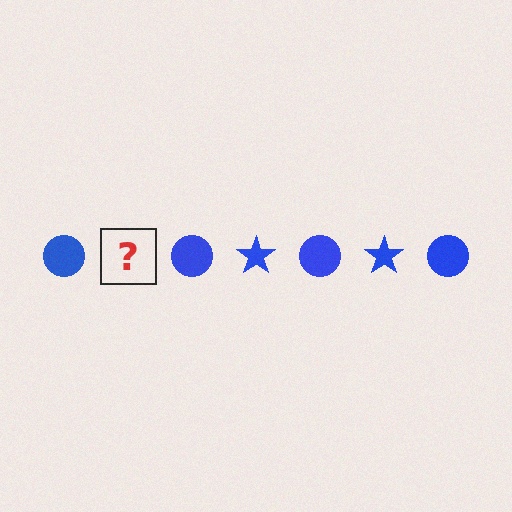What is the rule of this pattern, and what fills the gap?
The rule is that the pattern cycles through circle, star shapes in blue. The gap should be filled with a blue star.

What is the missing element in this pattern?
The missing element is a blue star.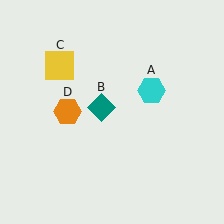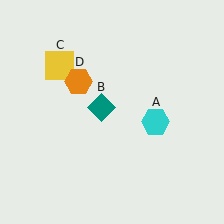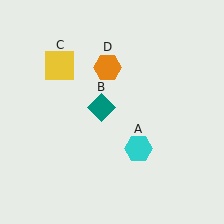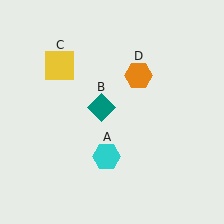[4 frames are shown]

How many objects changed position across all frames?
2 objects changed position: cyan hexagon (object A), orange hexagon (object D).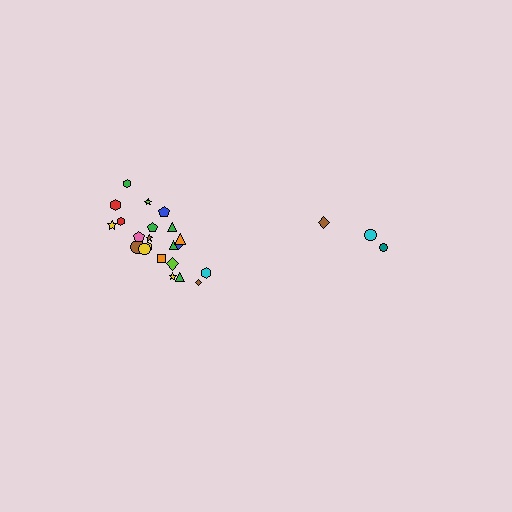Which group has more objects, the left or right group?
The left group.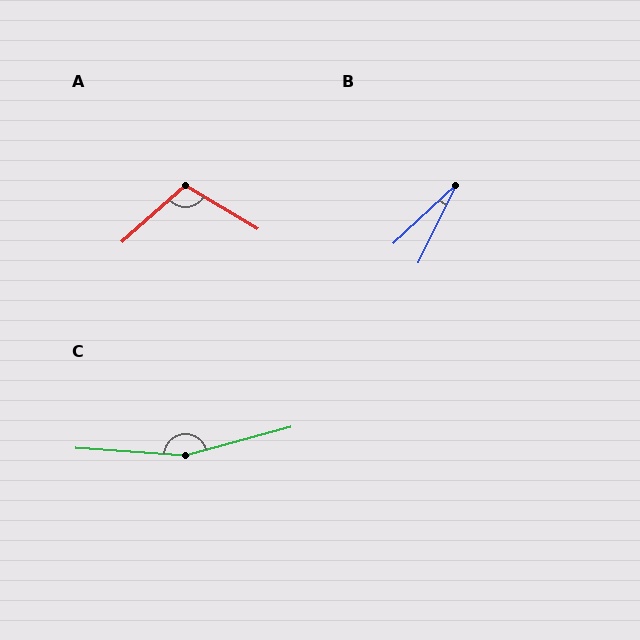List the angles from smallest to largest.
B (21°), A (107°), C (161°).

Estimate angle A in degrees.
Approximately 107 degrees.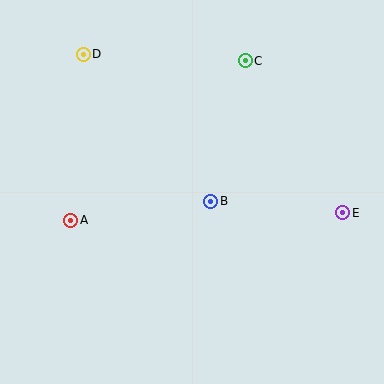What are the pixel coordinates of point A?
Point A is at (71, 220).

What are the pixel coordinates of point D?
Point D is at (83, 54).